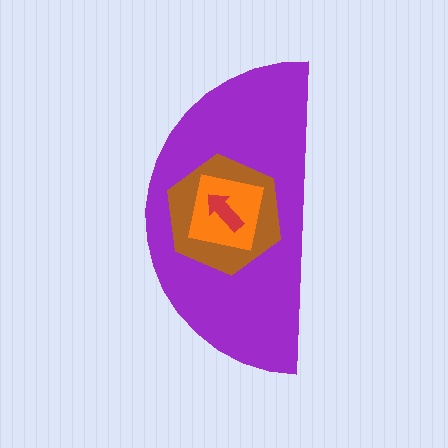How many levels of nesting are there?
4.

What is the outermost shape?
The purple semicircle.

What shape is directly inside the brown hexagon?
The orange square.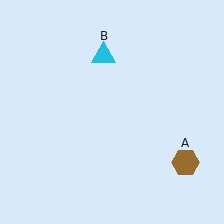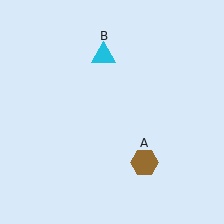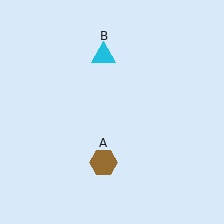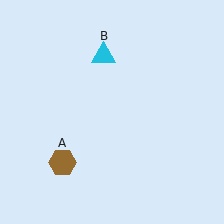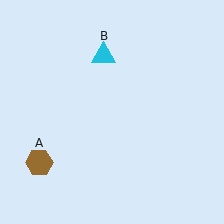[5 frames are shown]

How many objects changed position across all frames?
1 object changed position: brown hexagon (object A).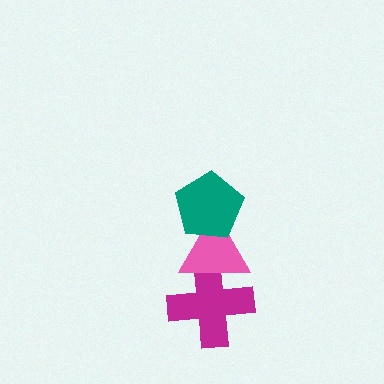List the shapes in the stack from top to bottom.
From top to bottom: the teal pentagon, the pink triangle, the magenta cross.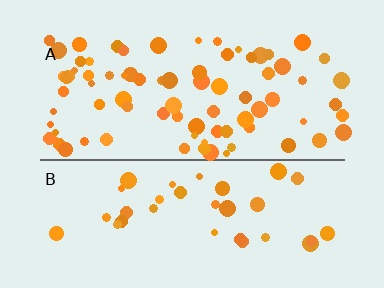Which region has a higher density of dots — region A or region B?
A (the top).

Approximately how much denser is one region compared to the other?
Approximately 2.1× — region A over region B.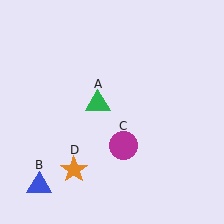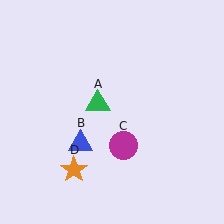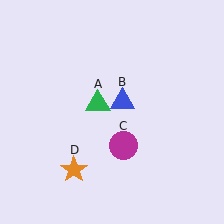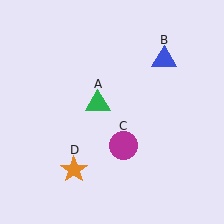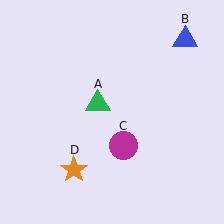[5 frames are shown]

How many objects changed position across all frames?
1 object changed position: blue triangle (object B).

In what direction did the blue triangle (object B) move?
The blue triangle (object B) moved up and to the right.